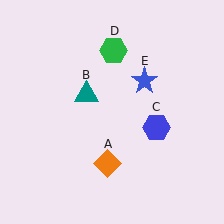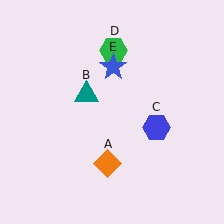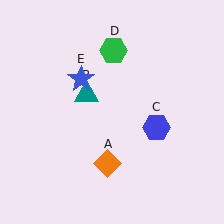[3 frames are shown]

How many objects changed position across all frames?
1 object changed position: blue star (object E).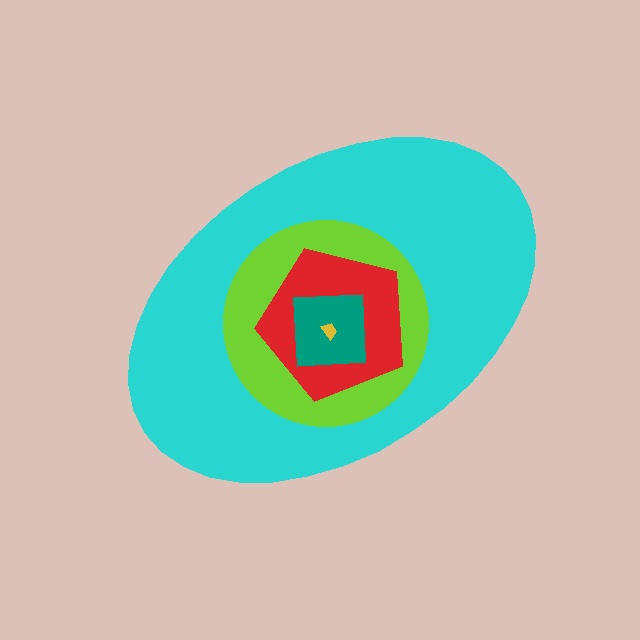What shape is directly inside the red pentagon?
The teal square.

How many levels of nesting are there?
5.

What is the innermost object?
The yellow trapezoid.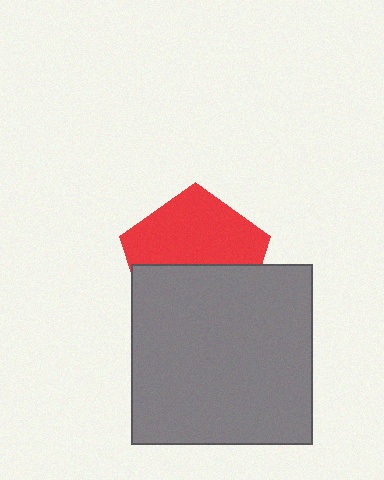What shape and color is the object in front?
The object in front is a gray square.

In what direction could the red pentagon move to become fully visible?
The red pentagon could move up. That would shift it out from behind the gray square entirely.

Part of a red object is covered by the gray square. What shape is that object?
It is a pentagon.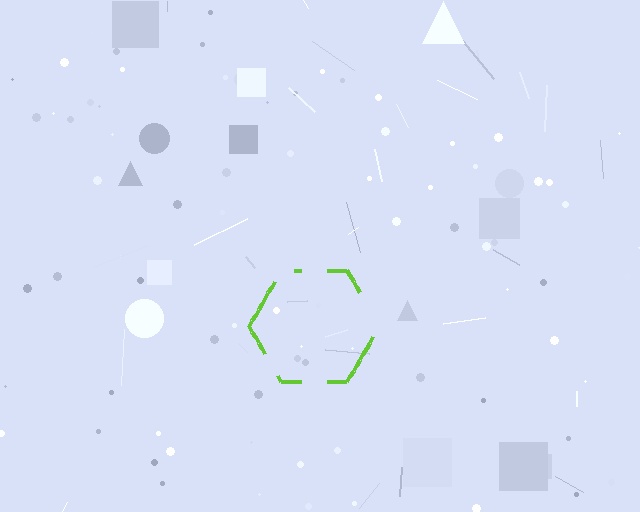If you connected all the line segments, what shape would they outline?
They would outline a hexagon.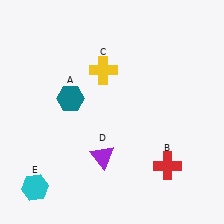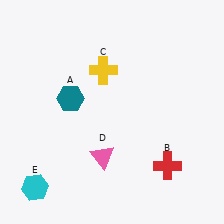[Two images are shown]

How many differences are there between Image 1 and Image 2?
There is 1 difference between the two images.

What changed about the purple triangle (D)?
In Image 1, D is purple. In Image 2, it changed to pink.